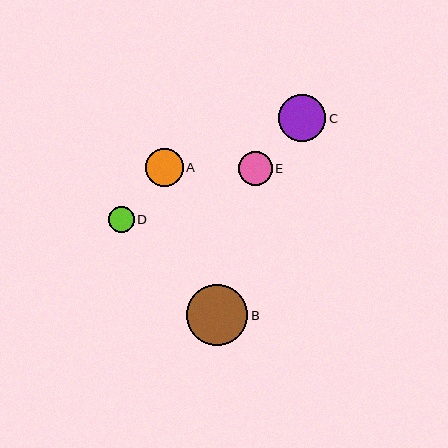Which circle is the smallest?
Circle D is the smallest with a size of approximately 26 pixels.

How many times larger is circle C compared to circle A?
Circle C is approximately 1.2 times the size of circle A.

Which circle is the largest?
Circle B is the largest with a size of approximately 61 pixels.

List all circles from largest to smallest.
From largest to smallest: B, C, A, E, D.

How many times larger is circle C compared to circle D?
Circle C is approximately 1.8 times the size of circle D.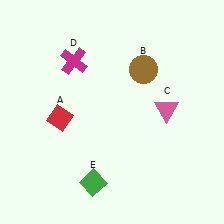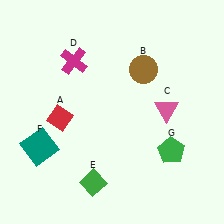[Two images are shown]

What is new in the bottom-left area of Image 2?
A teal square (F) was added in the bottom-left area of Image 2.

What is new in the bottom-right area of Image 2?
A green pentagon (G) was added in the bottom-right area of Image 2.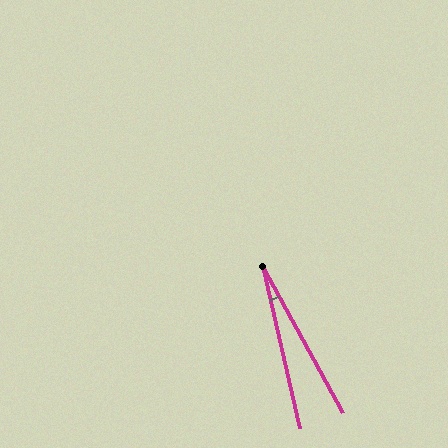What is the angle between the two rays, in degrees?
Approximately 16 degrees.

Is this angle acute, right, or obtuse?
It is acute.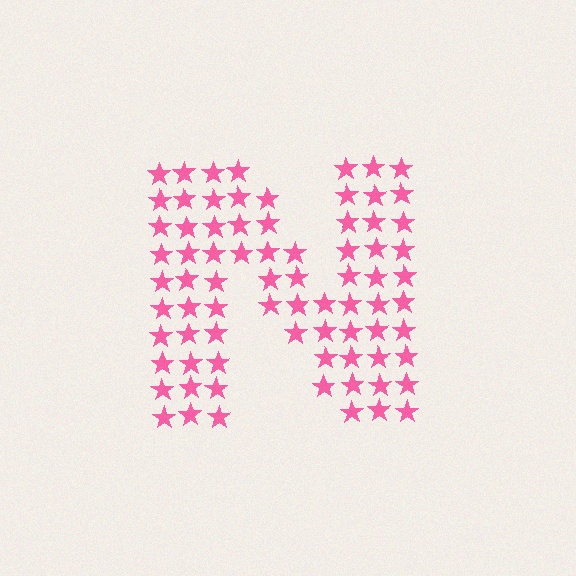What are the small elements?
The small elements are stars.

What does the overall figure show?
The overall figure shows the letter N.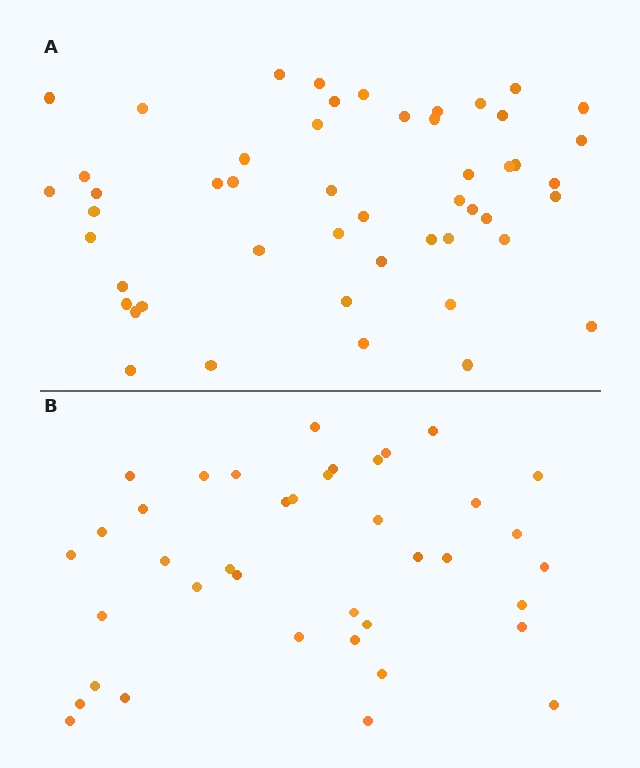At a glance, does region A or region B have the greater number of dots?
Region A (the top region) has more dots.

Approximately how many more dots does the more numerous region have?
Region A has roughly 12 or so more dots than region B.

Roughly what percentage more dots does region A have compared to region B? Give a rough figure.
About 30% more.